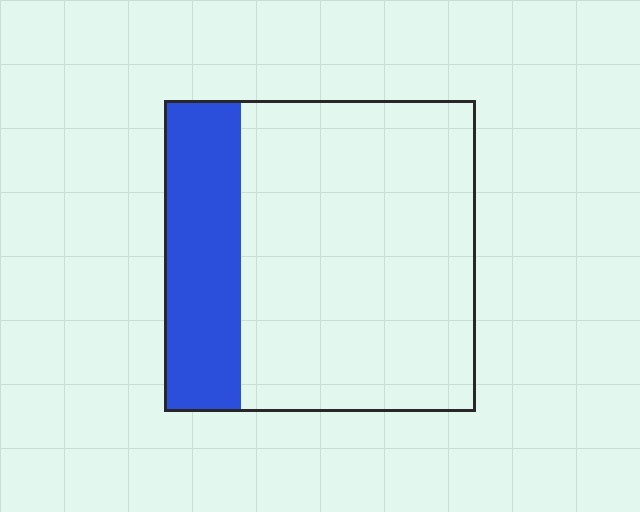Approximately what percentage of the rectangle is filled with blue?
Approximately 25%.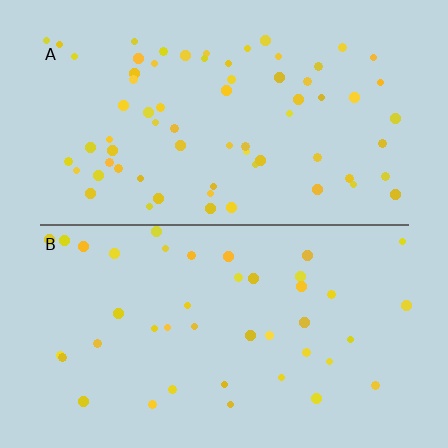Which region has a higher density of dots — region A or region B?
A (the top).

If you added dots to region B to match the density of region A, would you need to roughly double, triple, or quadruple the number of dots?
Approximately double.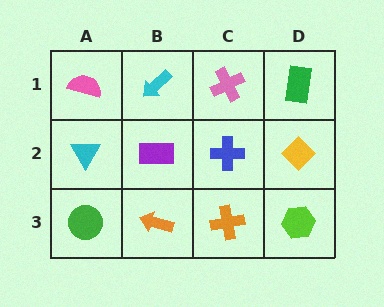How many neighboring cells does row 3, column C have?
3.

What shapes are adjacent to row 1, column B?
A purple rectangle (row 2, column B), a pink semicircle (row 1, column A), a pink cross (row 1, column C).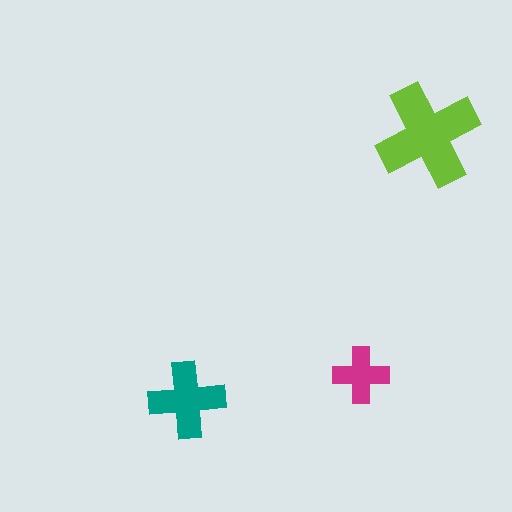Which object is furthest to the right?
The lime cross is rightmost.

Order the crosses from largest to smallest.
the lime one, the teal one, the magenta one.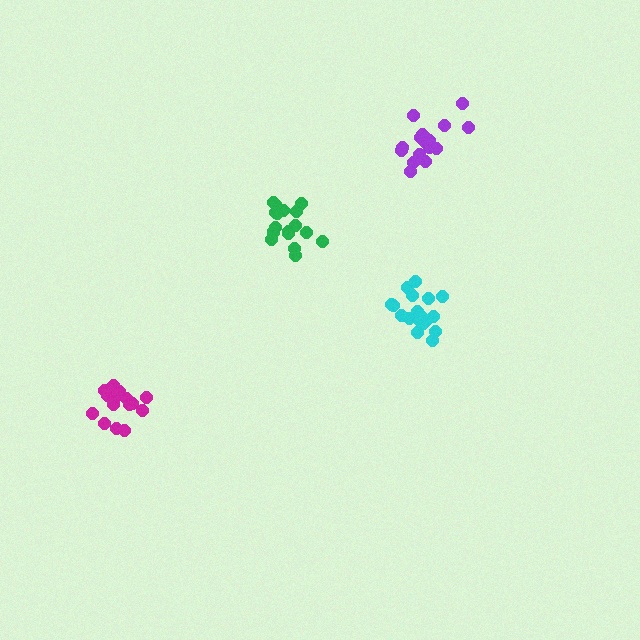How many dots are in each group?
Group 1: 17 dots, Group 2: 18 dots, Group 3: 16 dots, Group 4: 17 dots (68 total).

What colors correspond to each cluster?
The clusters are colored: green, cyan, magenta, purple.